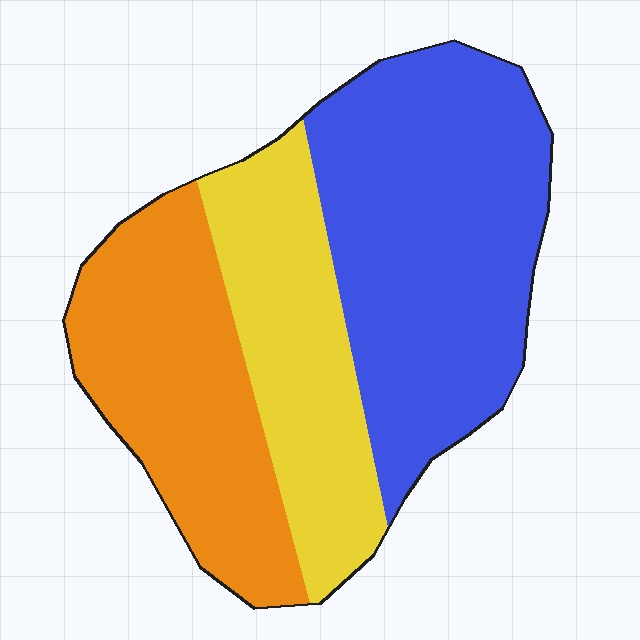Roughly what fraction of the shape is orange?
Orange covers 30% of the shape.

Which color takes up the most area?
Blue, at roughly 45%.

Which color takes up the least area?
Yellow, at roughly 25%.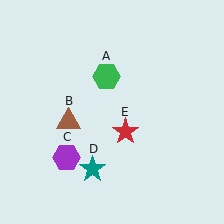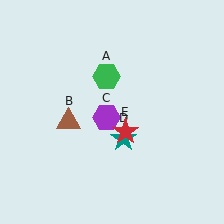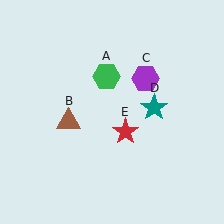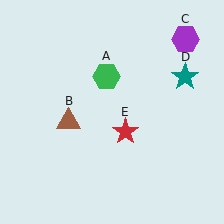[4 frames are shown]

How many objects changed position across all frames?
2 objects changed position: purple hexagon (object C), teal star (object D).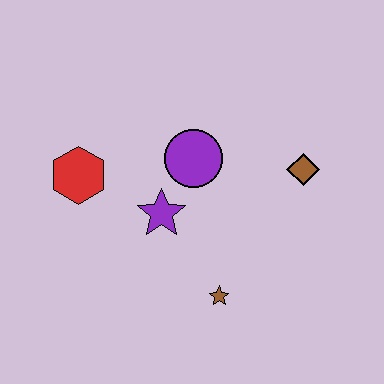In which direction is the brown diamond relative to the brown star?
The brown diamond is above the brown star.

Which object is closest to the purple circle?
The purple star is closest to the purple circle.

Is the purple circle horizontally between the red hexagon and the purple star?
No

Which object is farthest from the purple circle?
The brown star is farthest from the purple circle.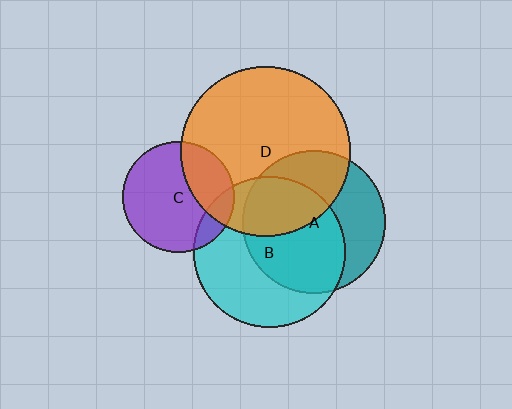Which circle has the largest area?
Circle D (orange).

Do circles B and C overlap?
Yes.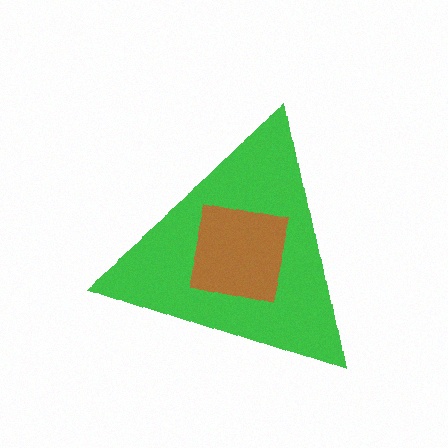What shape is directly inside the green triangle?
The brown square.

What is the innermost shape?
The brown square.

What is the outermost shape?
The green triangle.